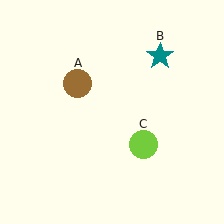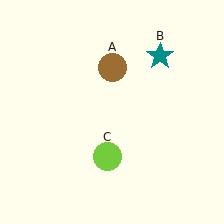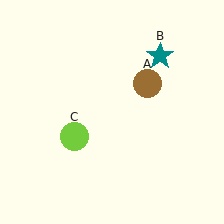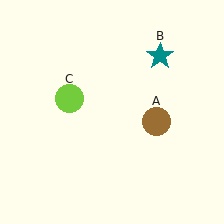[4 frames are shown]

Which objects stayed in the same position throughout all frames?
Teal star (object B) remained stationary.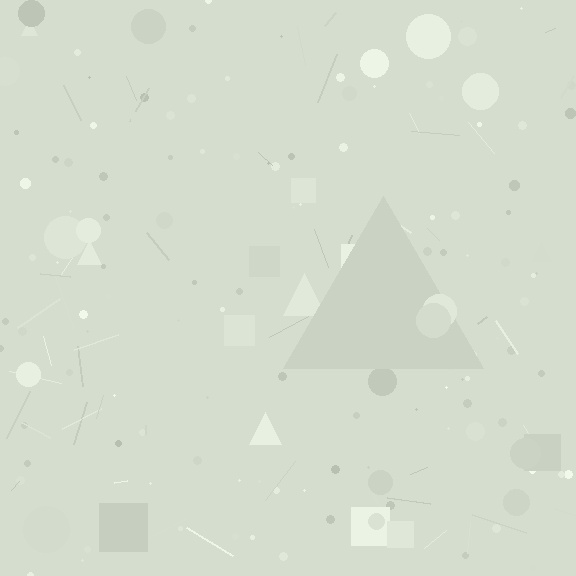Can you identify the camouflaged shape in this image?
The camouflaged shape is a triangle.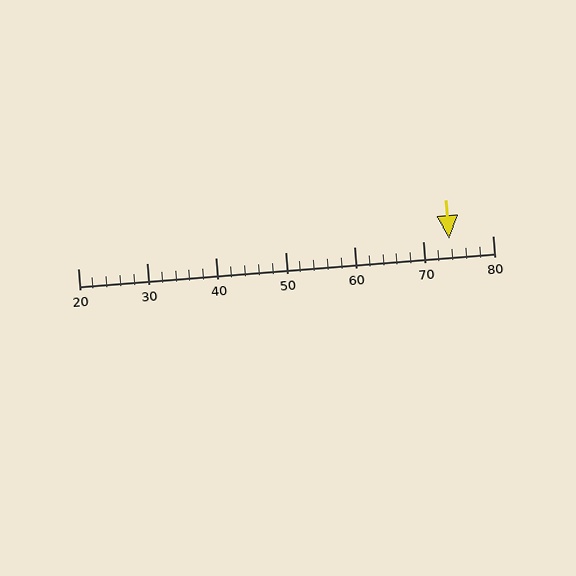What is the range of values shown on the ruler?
The ruler shows values from 20 to 80.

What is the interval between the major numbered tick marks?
The major tick marks are spaced 10 units apart.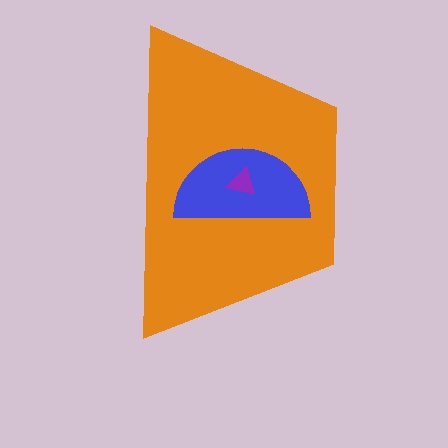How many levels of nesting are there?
3.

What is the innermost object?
The purple triangle.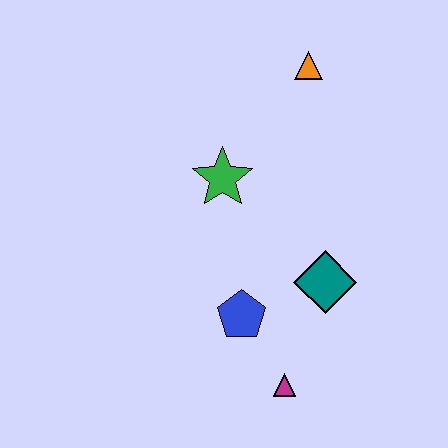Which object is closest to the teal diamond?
The blue pentagon is closest to the teal diamond.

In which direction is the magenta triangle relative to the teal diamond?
The magenta triangle is below the teal diamond.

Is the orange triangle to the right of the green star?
Yes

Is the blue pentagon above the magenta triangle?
Yes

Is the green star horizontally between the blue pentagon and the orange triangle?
No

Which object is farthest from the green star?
The magenta triangle is farthest from the green star.